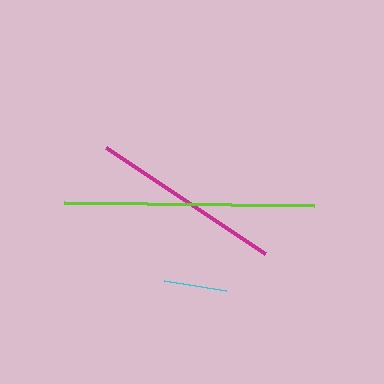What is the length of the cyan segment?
The cyan segment is approximately 64 pixels long.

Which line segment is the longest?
The lime line is the longest at approximately 250 pixels.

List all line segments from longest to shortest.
From longest to shortest: lime, magenta, cyan.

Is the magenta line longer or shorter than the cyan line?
The magenta line is longer than the cyan line.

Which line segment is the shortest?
The cyan line is the shortest at approximately 64 pixels.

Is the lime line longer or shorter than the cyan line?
The lime line is longer than the cyan line.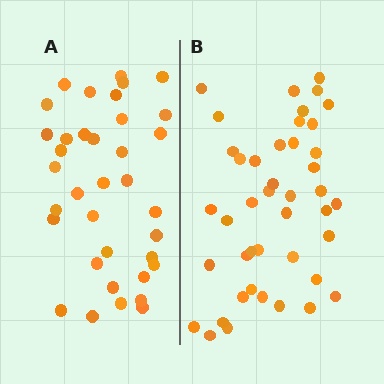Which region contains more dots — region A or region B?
Region B (the right region) has more dots.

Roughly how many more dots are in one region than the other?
Region B has roughly 8 or so more dots than region A.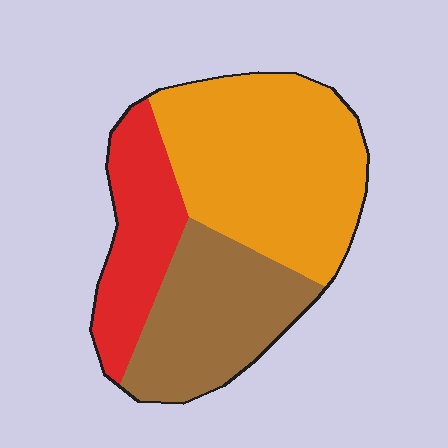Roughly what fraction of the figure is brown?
Brown covers 30% of the figure.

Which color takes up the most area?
Orange, at roughly 50%.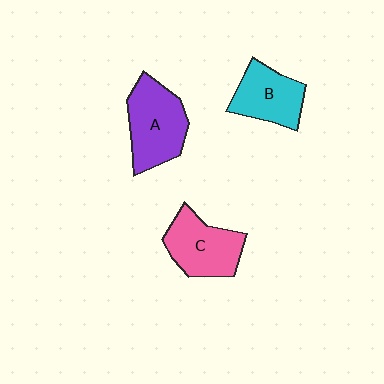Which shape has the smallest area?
Shape B (cyan).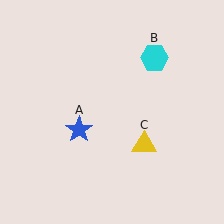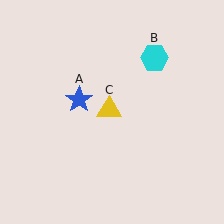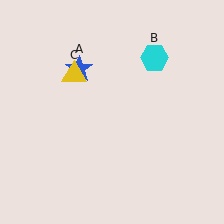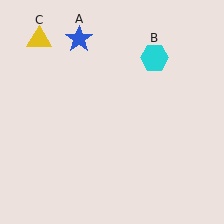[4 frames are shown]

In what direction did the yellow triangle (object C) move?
The yellow triangle (object C) moved up and to the left.